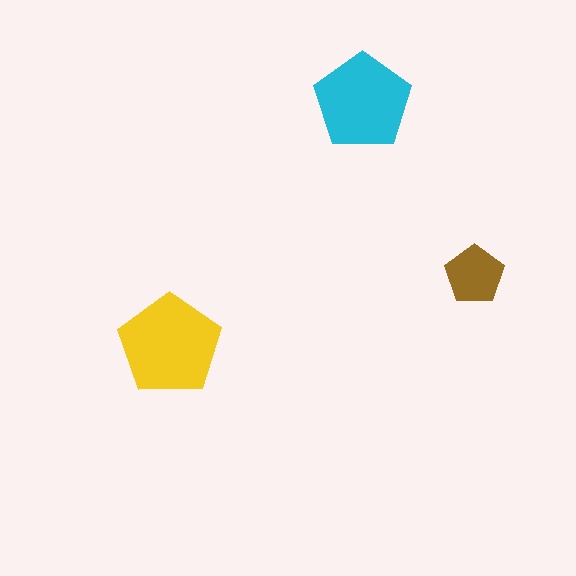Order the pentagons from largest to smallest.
the yellow one, the cyan one, the brown one.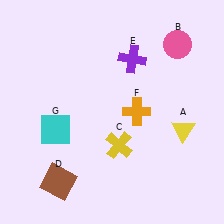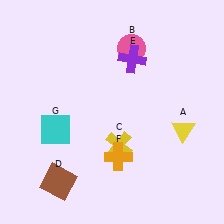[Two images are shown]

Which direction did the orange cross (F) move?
The orange cross (F) moved down.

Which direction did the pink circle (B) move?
The pink circle (B) moved left.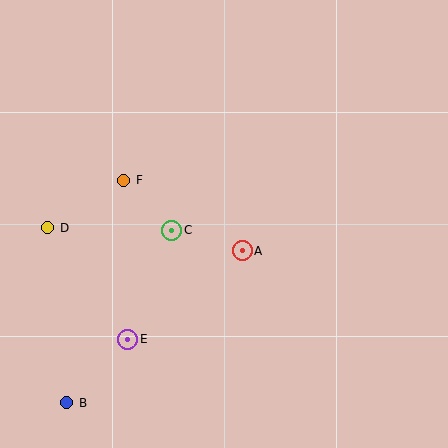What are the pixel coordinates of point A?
Point A is at (242, 251).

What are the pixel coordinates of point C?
Point C is at (172, 230).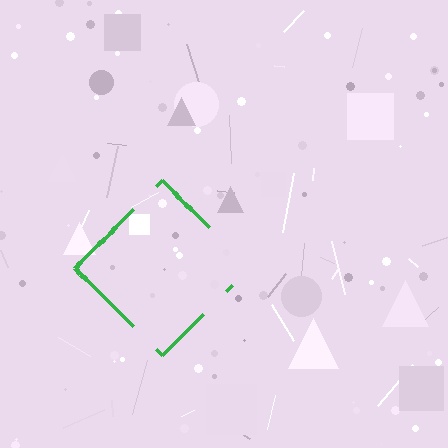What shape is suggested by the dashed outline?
The dashed outline suggests a diamond.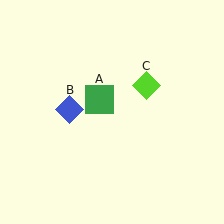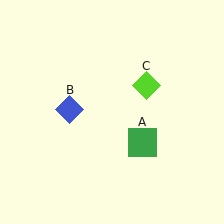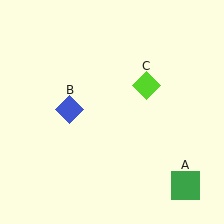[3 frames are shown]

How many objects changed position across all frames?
1 object changed position: green square (object A).